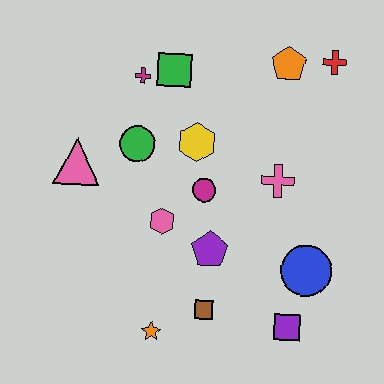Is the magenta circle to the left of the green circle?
No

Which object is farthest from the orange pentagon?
The orange star is farthest from the orange pentagon.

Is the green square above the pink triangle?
Yes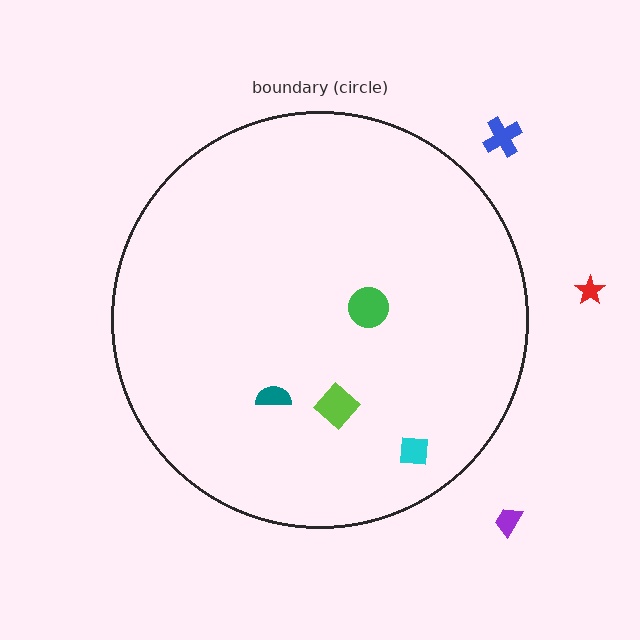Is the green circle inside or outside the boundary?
Inside.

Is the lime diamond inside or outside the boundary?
Inside.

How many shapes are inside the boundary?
4 inside, 3 outside.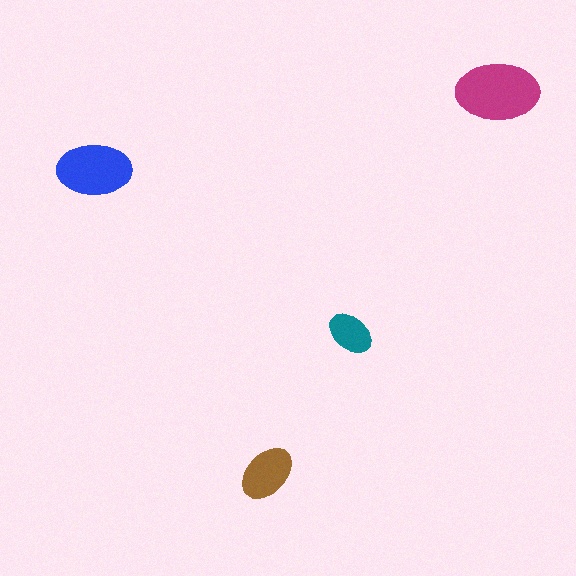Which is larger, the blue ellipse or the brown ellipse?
The blue one.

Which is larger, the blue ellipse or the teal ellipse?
The blue one.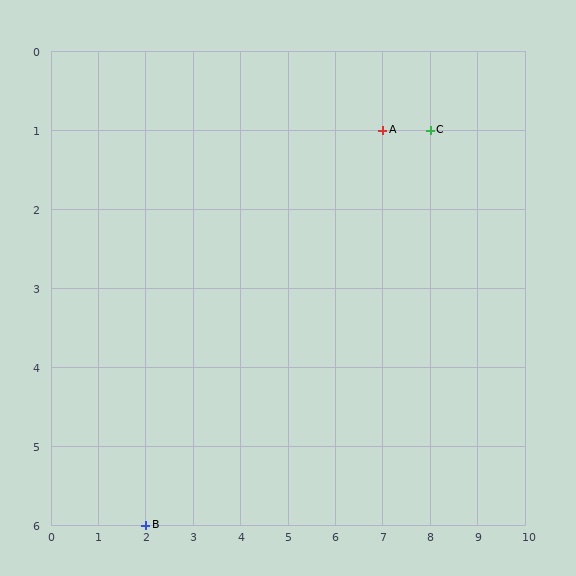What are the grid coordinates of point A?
Point A is at grid coordinates (7, 1).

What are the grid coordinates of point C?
Point C is at grid coordinates (8, 1).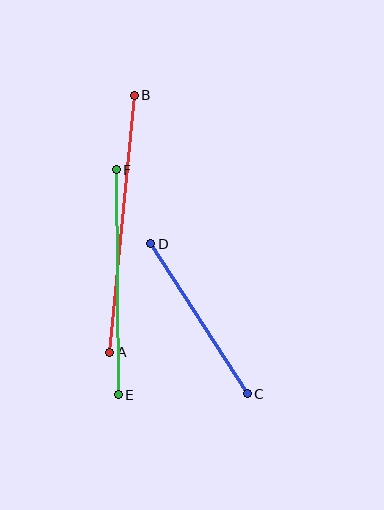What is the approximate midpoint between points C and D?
The midpoint is at approximately (199, 319) pixels.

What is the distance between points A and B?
The distance is approximately 258 pixels.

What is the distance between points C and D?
The distance is approximately 178 pixels.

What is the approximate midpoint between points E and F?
The midpoint is at approximately (117, 282) pixels.